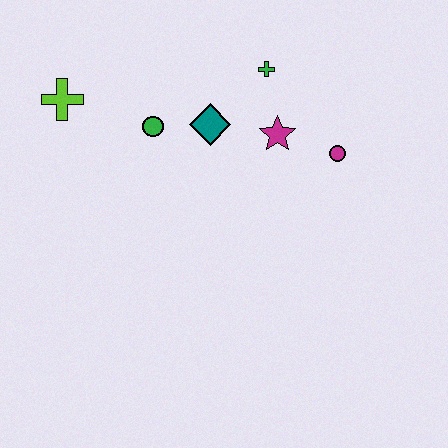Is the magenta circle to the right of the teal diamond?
Yes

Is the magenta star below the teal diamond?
Yes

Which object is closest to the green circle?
The teal diamond is closest to the green circle.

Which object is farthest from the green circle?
The magenta circle is farthest from the green circle.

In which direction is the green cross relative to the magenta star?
The green cross is above the magenta star.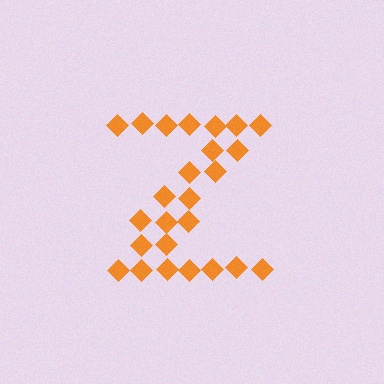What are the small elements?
The small elements are diamonds.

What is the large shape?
The large shape is the letter Z.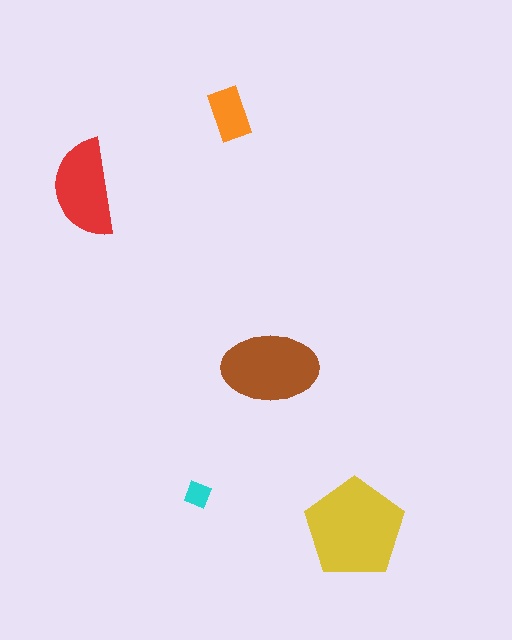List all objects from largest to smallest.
The yellow pentagon, the brown ellipse, the red semicircle, the orange rectangle, the cyan diamond.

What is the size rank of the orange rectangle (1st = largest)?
4th.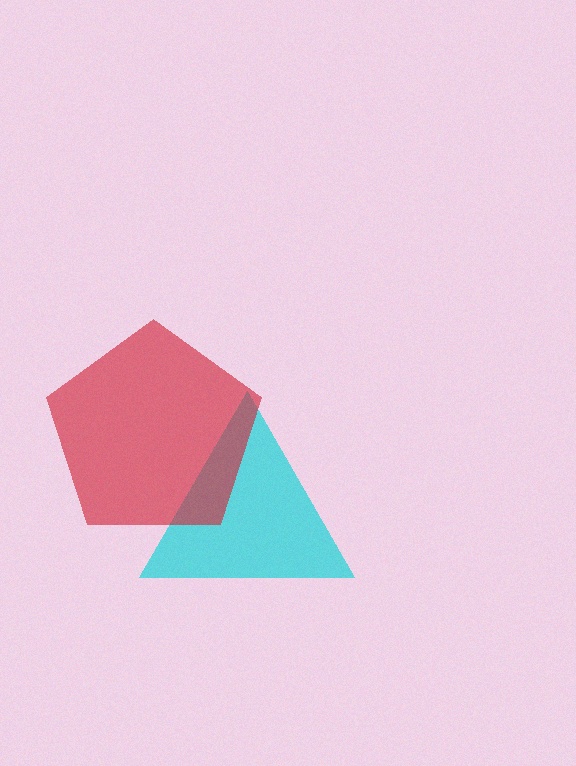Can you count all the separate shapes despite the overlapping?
Yes, there are 2 separate shapes.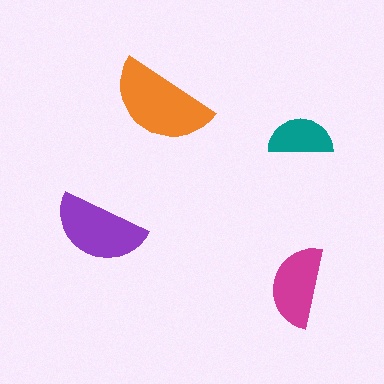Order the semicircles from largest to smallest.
the orange one, the purple one, the magenta one, the teal one.